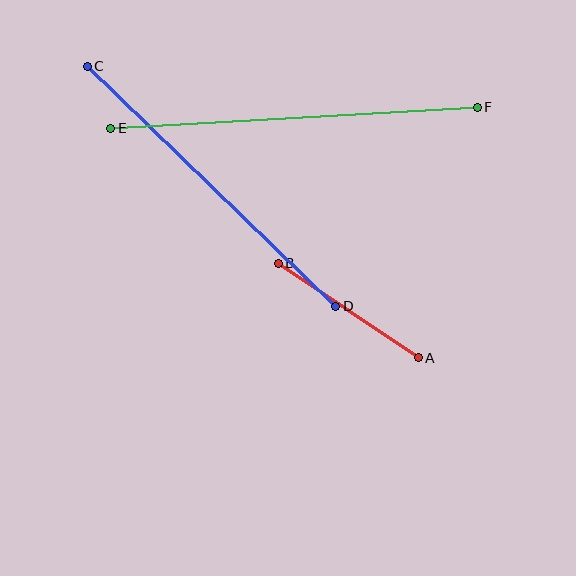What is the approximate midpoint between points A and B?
The midpoint is at approximately (348, 311) pixels.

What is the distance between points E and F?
The distance is approximately 367 pixels.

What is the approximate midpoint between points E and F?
The midpoint is at approximately (294, 118) pixels.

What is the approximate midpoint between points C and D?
The midpoint is at approximately (211, 186) pixels.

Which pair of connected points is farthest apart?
Points E and F are farthest apart.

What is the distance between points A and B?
The distance is approximately 169 pixels.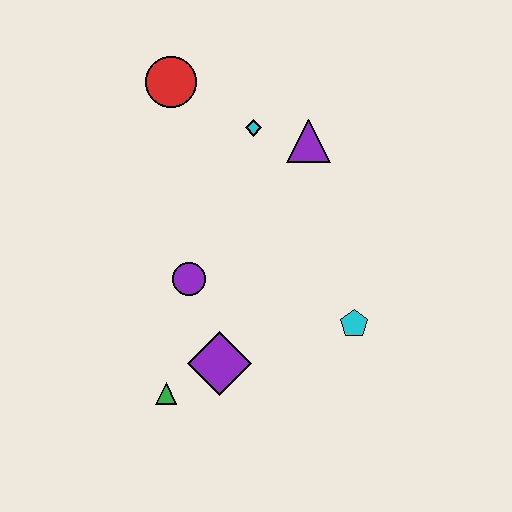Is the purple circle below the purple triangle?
Yes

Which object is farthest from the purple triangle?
The green triangle is farthest from the purple triangle.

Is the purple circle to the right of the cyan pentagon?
No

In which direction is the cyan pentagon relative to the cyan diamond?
The cyan pentagon is below the cyan diamond.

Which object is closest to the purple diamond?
The green triangle is closest to the purple diamond.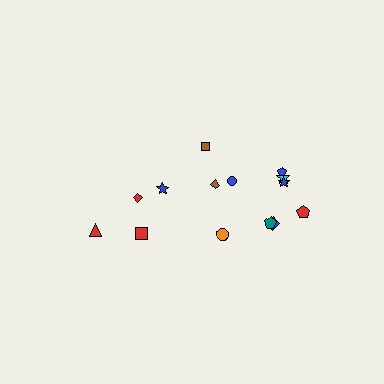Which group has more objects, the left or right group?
The right group.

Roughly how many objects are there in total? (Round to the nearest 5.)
Roughly 15 objects in total.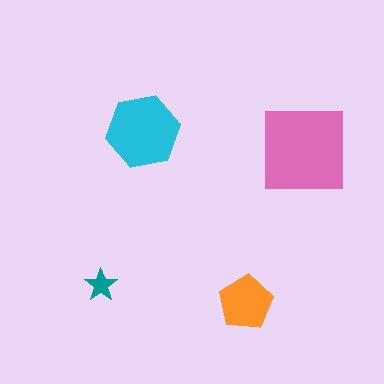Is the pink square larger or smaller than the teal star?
Larger.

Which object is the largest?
The pink square.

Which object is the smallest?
The teal star.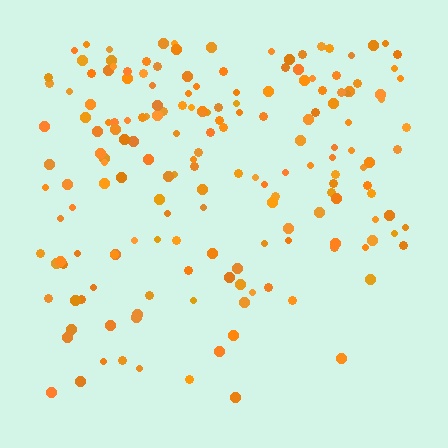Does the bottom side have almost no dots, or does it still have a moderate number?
Still a moderate number, just noticeably fewer than the top.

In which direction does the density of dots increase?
From bottom to top, with the top side densest.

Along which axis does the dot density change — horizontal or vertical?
Vertical.